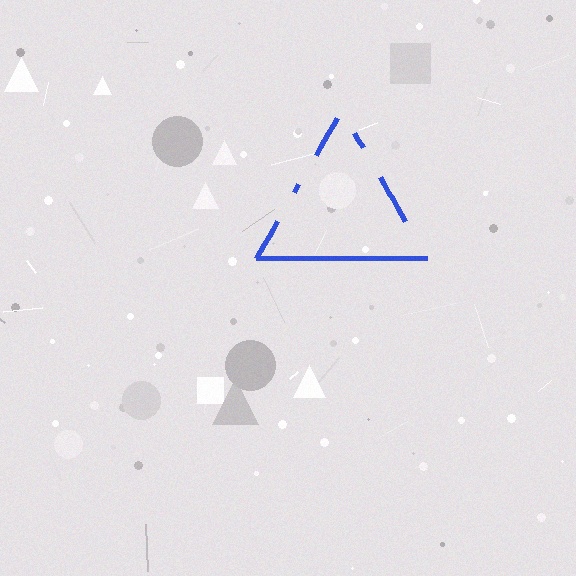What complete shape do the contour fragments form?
The contour fragments form a triangle.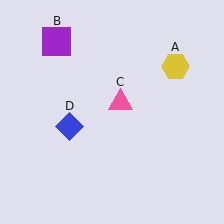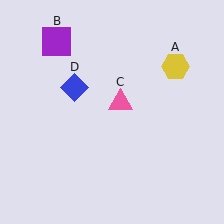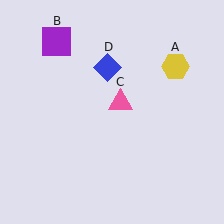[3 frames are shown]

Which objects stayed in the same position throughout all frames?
Yellow hexagon (object A) and purple square (object B) and pink triangle (object C) remained stationary.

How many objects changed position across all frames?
1 object changed position: blue diamond (object D).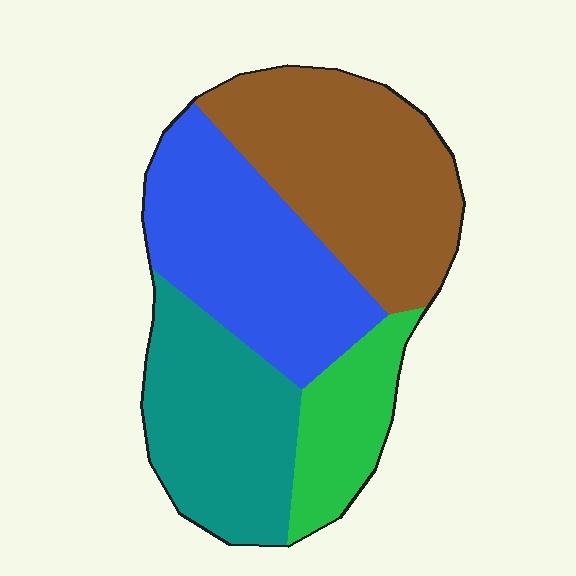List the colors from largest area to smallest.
From largest to smallest: brown, blue, teal, green.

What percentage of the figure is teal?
Teal covers 25% of the figure.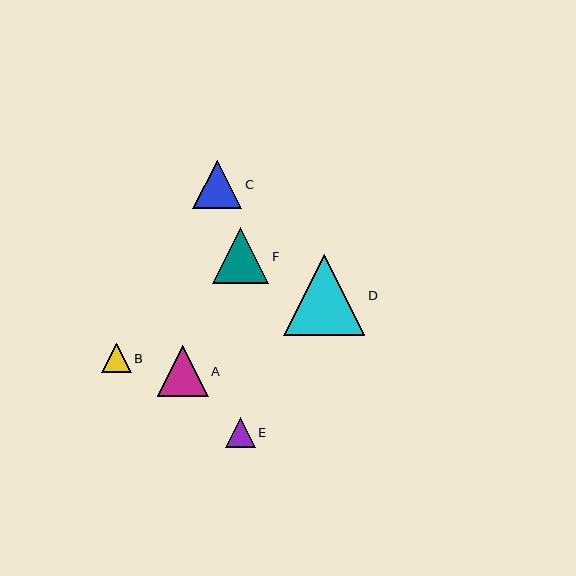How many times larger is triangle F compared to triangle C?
Triangle F is approximately 1.1 times the size of triangle C.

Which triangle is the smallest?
Triangle B is the smallest with a size of approximately 30 pixels.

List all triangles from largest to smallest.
From largest to smallest: D, F, A, C, E, B.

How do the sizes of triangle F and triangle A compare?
Triangle F and triangle A are approximately the same size.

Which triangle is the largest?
Triangle D is the largest with a size of approximately 81 pixels.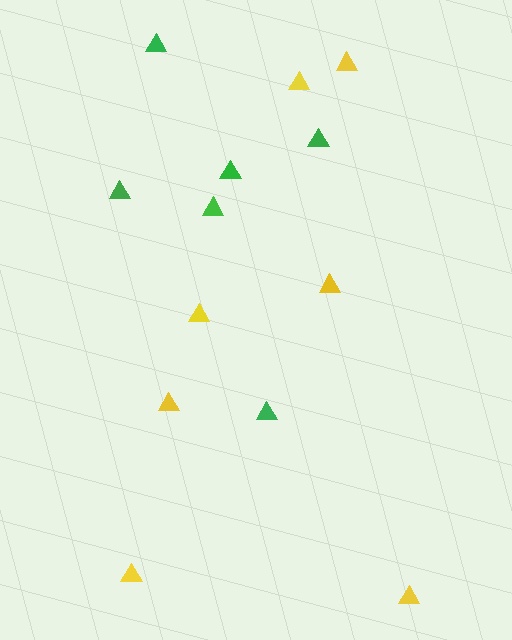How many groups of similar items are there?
There are 2 groups: one group of green triangles (6) and one group of yellow triangles (7).